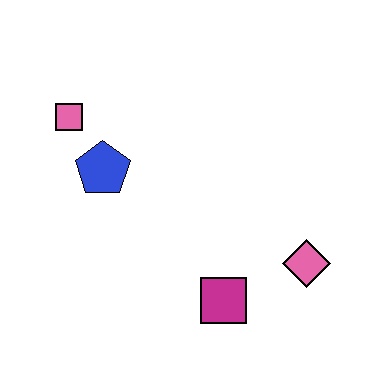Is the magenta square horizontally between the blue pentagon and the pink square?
No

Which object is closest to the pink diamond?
The magenta square is closest to the pink diamond.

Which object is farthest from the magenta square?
The pink square is farthest from the magenta square.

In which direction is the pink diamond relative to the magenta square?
The pink diamond is to the right of the magenta square.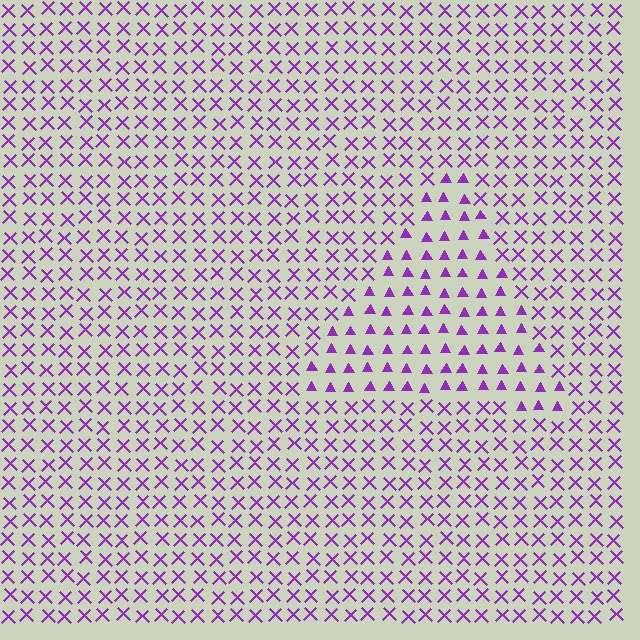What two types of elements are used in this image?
The image uses triangles inside the triangle region and X marks outside it.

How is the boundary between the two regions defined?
The boundary is defined by a change in element shape: triangles inside vs. X marks outside. All elements share the same color and spacing.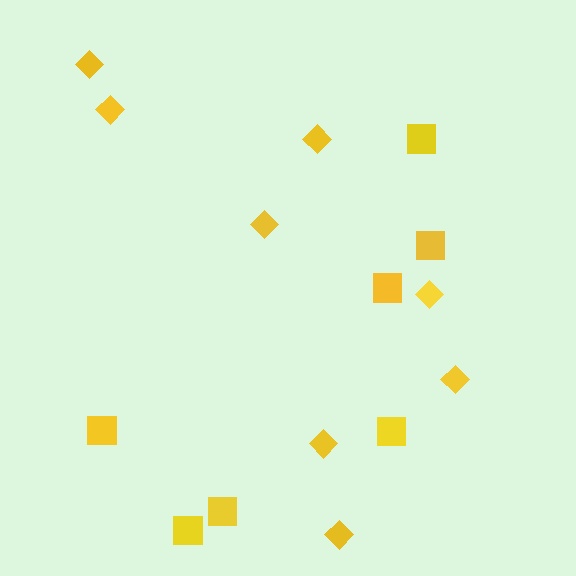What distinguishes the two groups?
There are 2 groups: one group of diamonds (8) and one group of squares (7).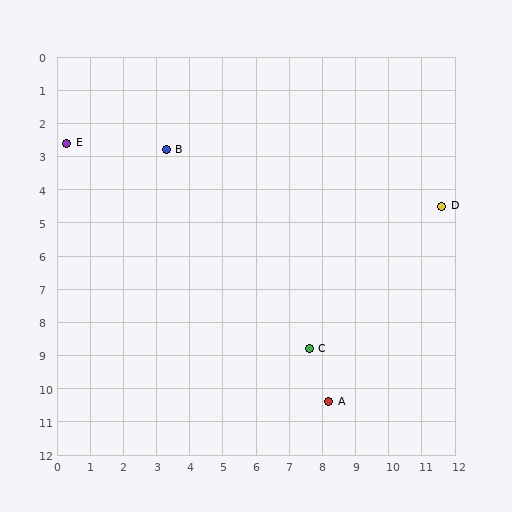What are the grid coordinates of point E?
Point E is at approximately (0.3, 2.6).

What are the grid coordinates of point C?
Point C is at approximately (7.6, 8.8).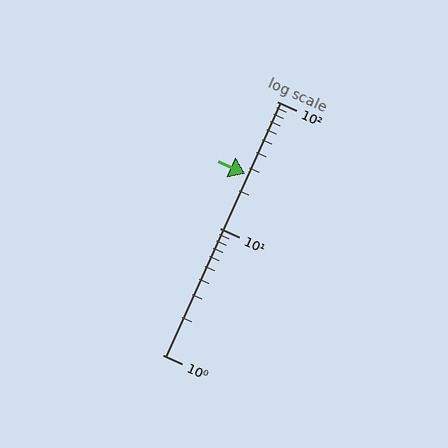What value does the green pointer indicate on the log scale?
The pointer indicates approximately 27.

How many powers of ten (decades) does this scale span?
The scale spans 2 decades, from 1 to 100.